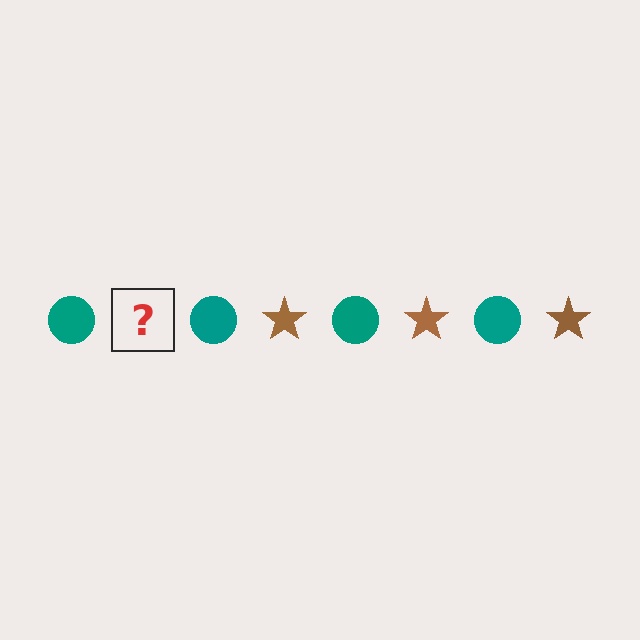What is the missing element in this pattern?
The missing element is a brown star.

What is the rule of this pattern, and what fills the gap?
The rule is that the pattern alternates between teal circle and brown star. The gap should be filled with a brown star.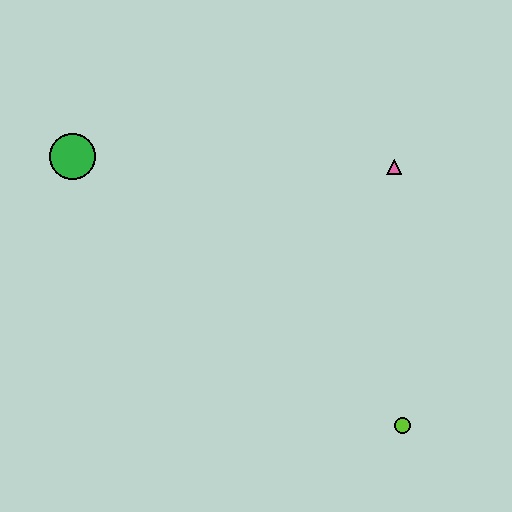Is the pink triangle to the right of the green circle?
Yes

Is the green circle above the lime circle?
Yes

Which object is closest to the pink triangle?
The lime circle is closest to the pink triangle.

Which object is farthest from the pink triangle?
The green circle is farthest from the pink triangle.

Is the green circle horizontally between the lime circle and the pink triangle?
No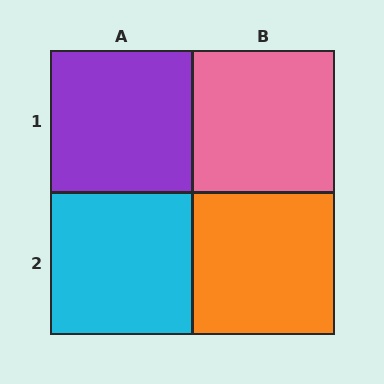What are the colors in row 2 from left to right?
Cyan, orange.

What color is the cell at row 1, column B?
Pink.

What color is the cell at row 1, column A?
Purple.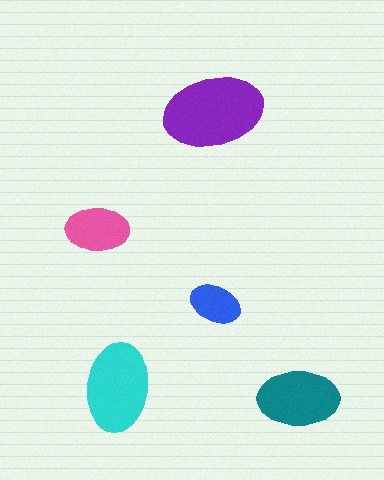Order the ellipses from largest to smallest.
the purple one, the cyan one, the teal one, the pink one, the blue one.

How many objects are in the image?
There are 5 objects in the image.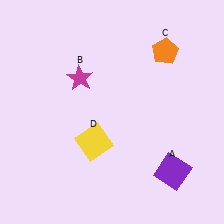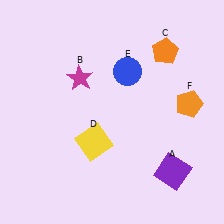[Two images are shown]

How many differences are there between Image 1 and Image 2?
There are 2 differences between the two images.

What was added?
A blue circle (E), an orange pentagon (F) were added in Image 2.